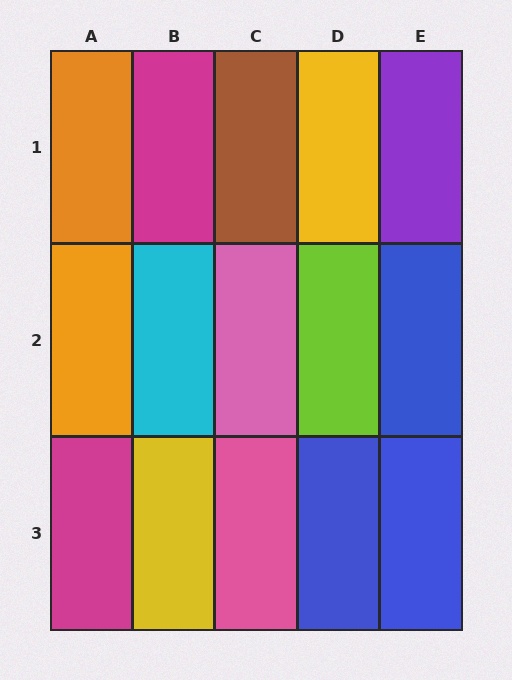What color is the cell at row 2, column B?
Cyan.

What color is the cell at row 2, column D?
Lime.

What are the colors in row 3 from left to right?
Magenta, yellow, pink, blue, blue.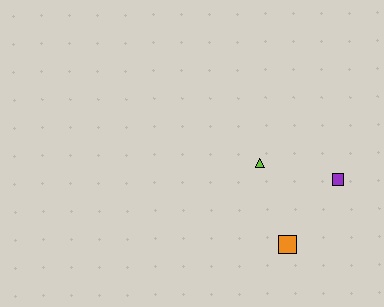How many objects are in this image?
There are 3 objects.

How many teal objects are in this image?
There are no teal objects.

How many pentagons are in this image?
There are no pentagons.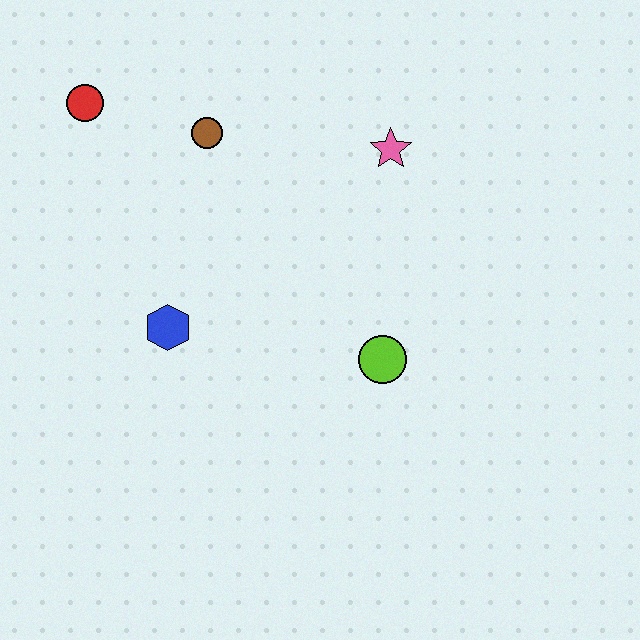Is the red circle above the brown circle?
Yes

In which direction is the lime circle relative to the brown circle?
The lime circle is below the brown circle.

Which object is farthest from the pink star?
The red circle is farthest from the pink star.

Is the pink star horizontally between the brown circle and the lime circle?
No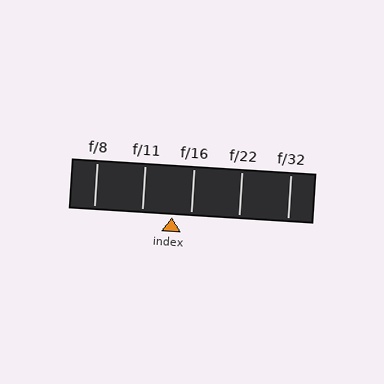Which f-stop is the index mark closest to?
The index mark is closest to f/16.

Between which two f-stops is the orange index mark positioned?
The index mark is between f/11 and f/16.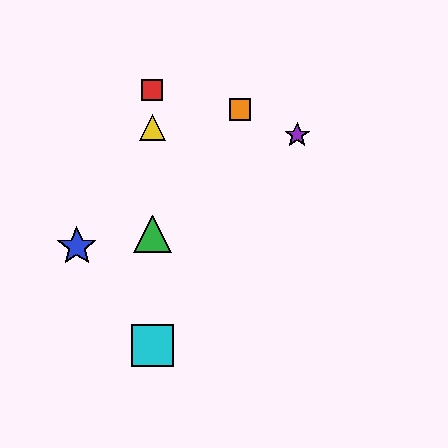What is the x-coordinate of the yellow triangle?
The yellow triangle is at x≈152.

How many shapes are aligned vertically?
4 shapes (the red square, the green triangle, the yellow triangle, the cyan square) are aligned vertically.